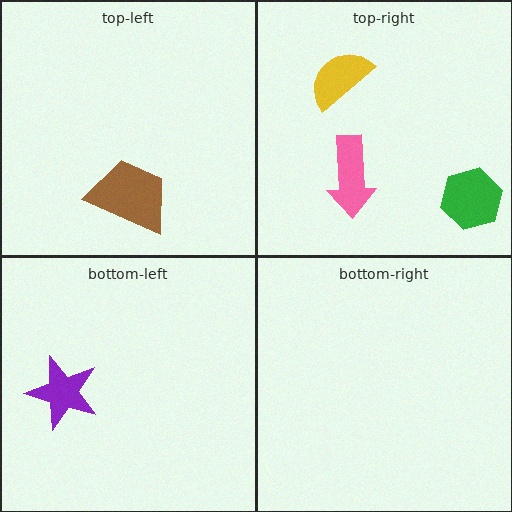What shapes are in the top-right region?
The yellow semicircle, the green hexagon, the pink arrow.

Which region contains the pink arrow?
The top-right region.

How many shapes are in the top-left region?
1.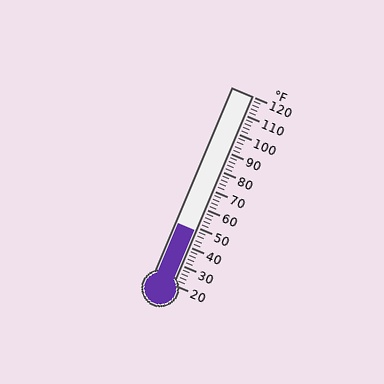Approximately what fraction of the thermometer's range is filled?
The thermometer is filled to approximately 30% of its range.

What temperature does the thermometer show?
The thermometer shows approximately 48°F.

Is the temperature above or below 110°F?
The temperature is below 110°F.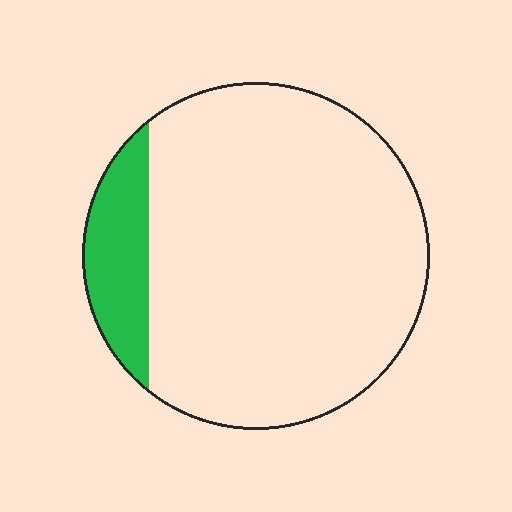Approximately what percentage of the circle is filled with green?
Approximately 15%.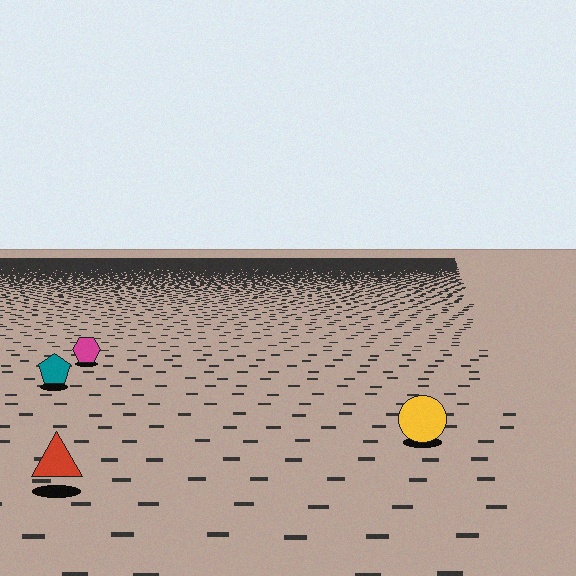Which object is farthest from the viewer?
The magenta hexagon is farthest from the viewer. It appears smaller and the ground texture around it is denser.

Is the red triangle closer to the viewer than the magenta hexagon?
Yes. The red triangle is closer — you can tell from the texture gradient: the ground texture is coarser near it.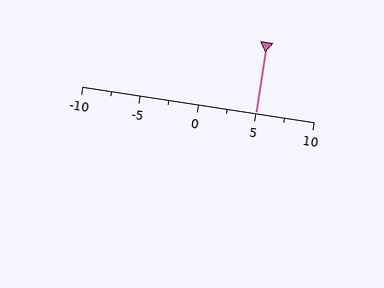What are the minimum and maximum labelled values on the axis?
The axis runs from -10 to 10.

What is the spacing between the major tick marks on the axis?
The major ticks are spaced 5 apart.